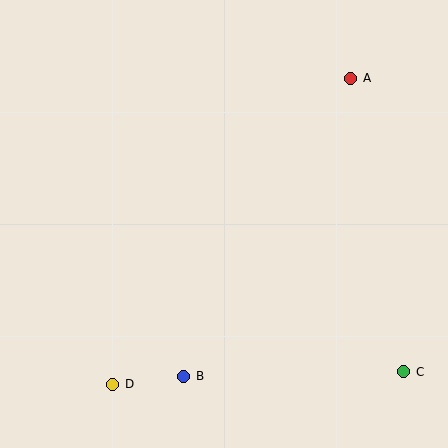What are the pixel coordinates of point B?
Point B is at (184, 376).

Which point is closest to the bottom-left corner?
Point D is closest to the bottom-left corner.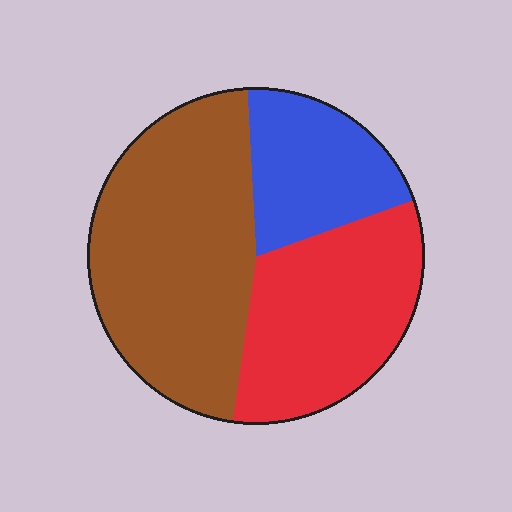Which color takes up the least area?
Blue, at roughly 20%.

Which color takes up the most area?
Brown, at roughly 45%.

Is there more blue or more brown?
Brown.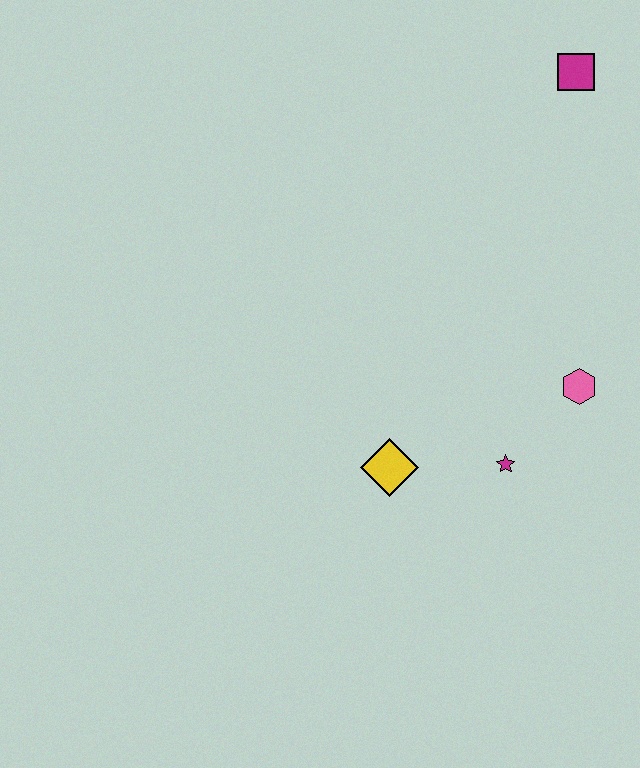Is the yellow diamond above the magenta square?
No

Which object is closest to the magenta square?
The pink hexagon is closest to the magenta square.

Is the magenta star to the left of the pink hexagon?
Yes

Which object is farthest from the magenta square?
The yellow diamond is farthest from the magenta square.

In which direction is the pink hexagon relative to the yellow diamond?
The pink hexagon is to the right of the yellow diamond.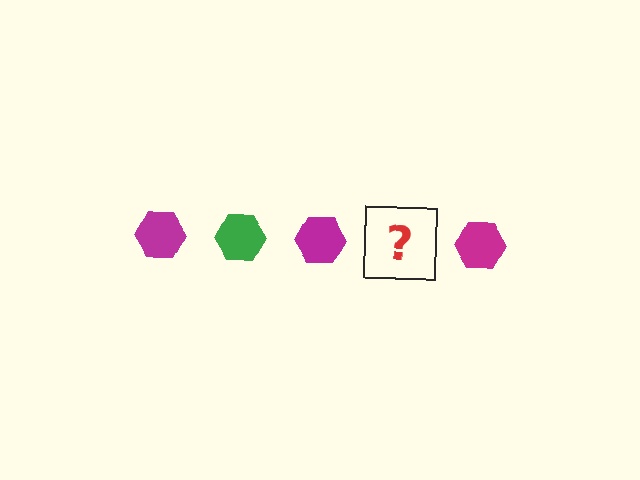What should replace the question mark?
The question mark should be replaced with a green hexagon.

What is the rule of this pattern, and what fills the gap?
The rule is that the pattern cycles through magenta, green hexagons. The gap should be filled with a green hexagon.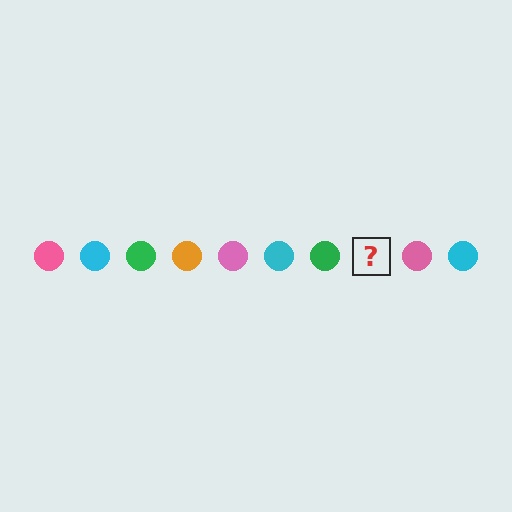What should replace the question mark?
The question mark should be replaced with an orange circle.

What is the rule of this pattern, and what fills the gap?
The rule is that the pattern cycles through pink, cyan, green, orange circles. The gap should be filled with an orange circle.